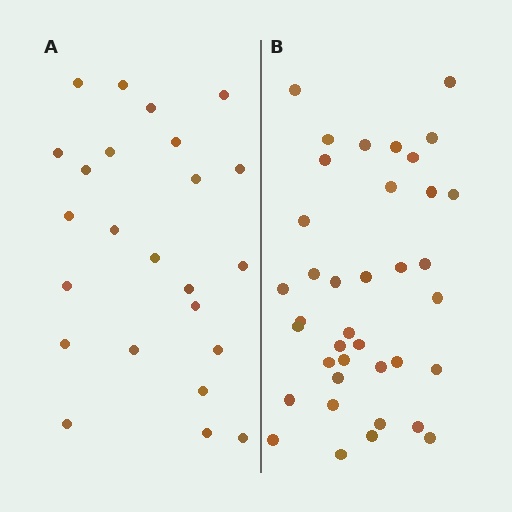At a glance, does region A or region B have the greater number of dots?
Region B (the right region) has more dots.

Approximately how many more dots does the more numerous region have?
Region B has approximately 15 more dots than region A.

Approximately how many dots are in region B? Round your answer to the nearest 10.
About 40 dots. (The exact count is 38, which rounds to 40.)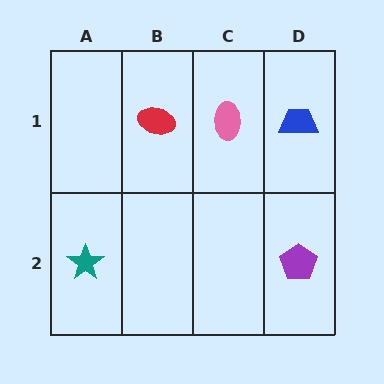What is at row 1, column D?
A blue trapezoid.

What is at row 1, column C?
A pink ellipse.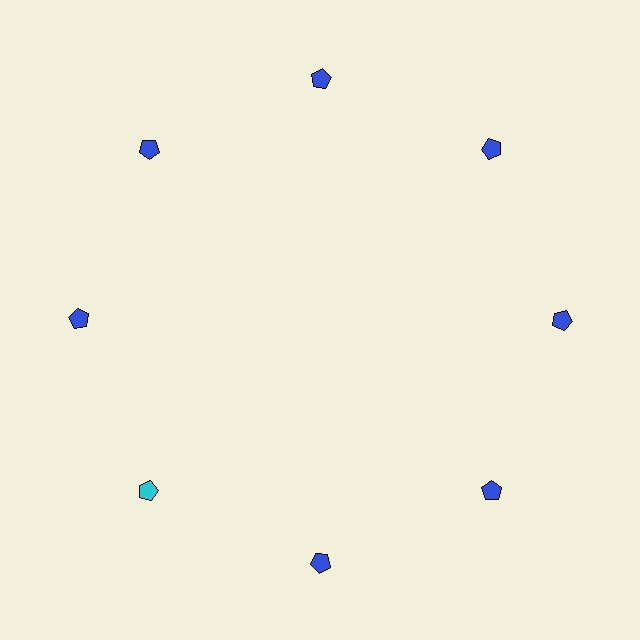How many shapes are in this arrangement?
There are 8 shapes arranged in a ring pattern.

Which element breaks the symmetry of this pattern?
The cyan pentagon at roughly the 8 o'clock position breaks the symmetry. All other shapes are blue pentagons.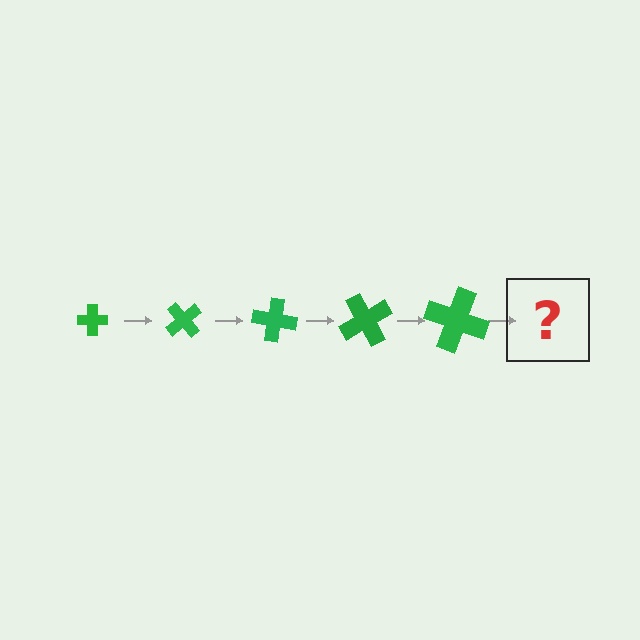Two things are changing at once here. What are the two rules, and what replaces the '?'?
The two rules are that the cross grows larger each step and it rotates 50 degrees each step. The '?' should be a cross, larger than the previous one and rotated 250 degrees from the start.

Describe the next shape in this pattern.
It should be a cross, larger than the previous one and rotated 250 degrees from the start.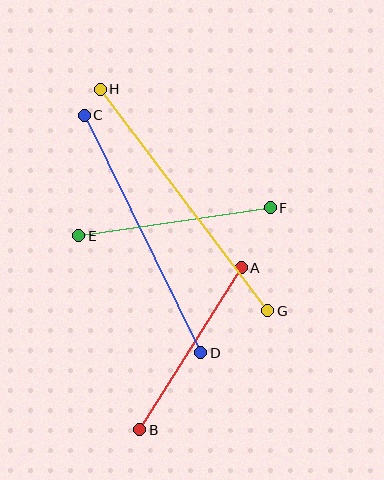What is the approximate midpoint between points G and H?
The midpoint is at approximately (184, 200) pixels.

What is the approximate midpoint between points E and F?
The midpoint is at approximately (174, 222) pixels.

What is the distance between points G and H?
The distance is approximately 278 pixels.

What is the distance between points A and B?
The distance is approximately 191 pixels.